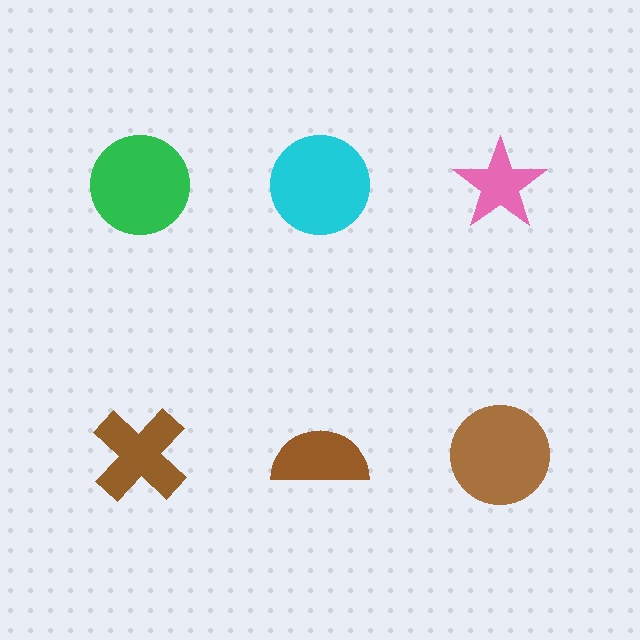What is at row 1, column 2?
A cyan circle.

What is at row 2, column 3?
A brown circle.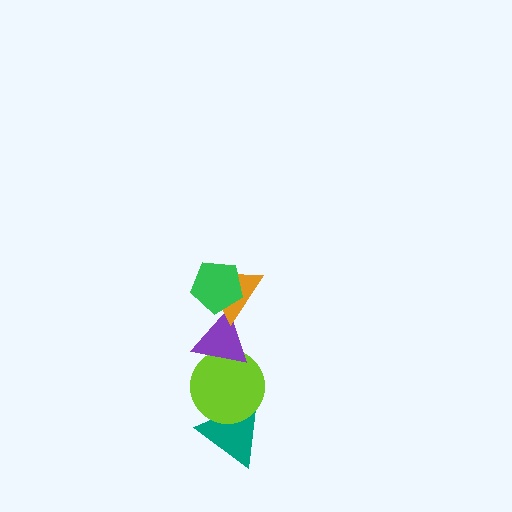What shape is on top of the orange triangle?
The green pentagon is on top of the orange triangle.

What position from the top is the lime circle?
The lime circle is 4th from the top.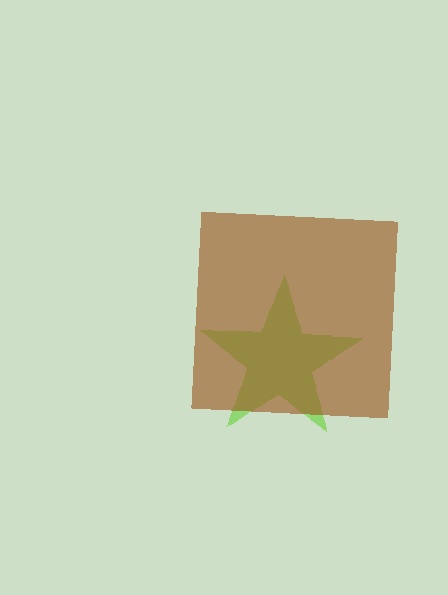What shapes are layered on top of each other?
The layered shapes are: a lime star, a brown square.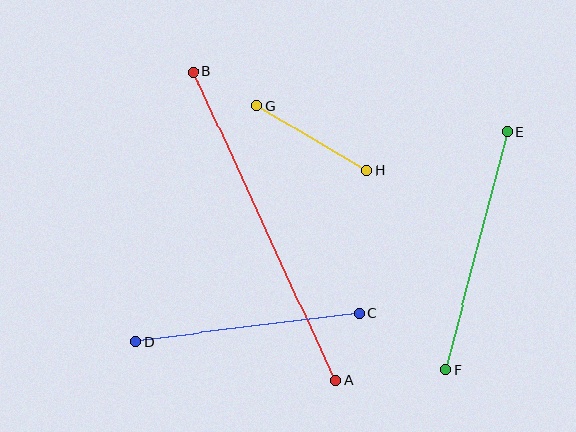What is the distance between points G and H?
The distance is approximately 127 pixels.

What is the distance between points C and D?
The distance is approximately 225 pixels.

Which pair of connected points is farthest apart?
Points A and B are farthest apart.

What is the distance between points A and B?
The distance is approximately 340 pixels.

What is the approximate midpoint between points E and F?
The midpoint is at approximately (476, 251) pixels.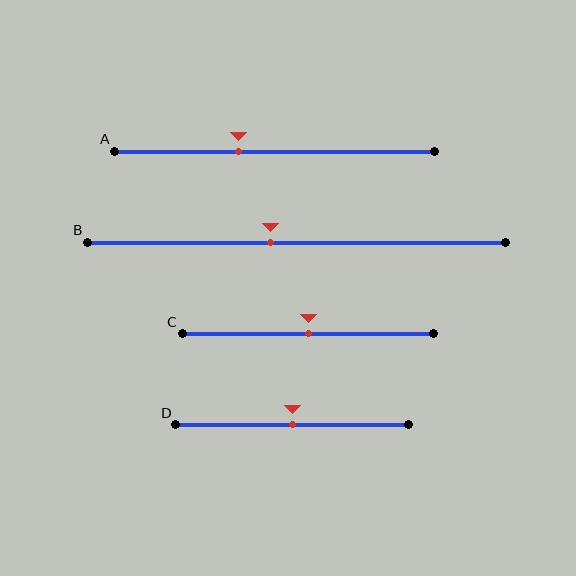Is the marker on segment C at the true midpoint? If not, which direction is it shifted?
Yes, the marker on segment C is at the true midpoint.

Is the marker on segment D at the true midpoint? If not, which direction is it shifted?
Yes, the marker on segment D is at the true midpoint.